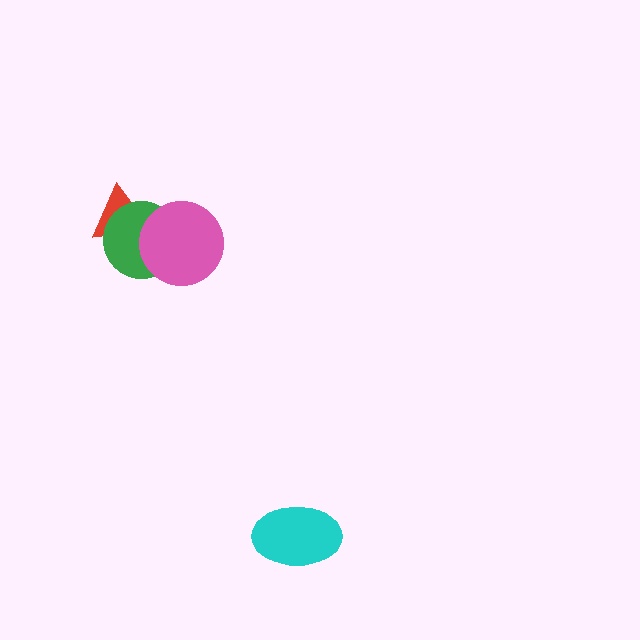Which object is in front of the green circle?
The pink circle is in front of the green circle.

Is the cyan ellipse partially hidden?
No, no other shape covers it.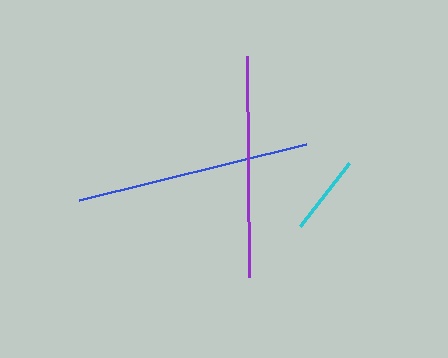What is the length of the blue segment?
The blue segment is approximately 234 pixels long.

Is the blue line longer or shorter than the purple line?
The blue line is longer than the purple line.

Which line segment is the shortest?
The cyan line is the shortest at approximately 80 pixels.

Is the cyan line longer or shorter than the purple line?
The purple line is longer than the cyan line.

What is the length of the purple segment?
The purple segment is approximately 222 pixels long.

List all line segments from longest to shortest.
From longest to shortest: blue, purple, cyan.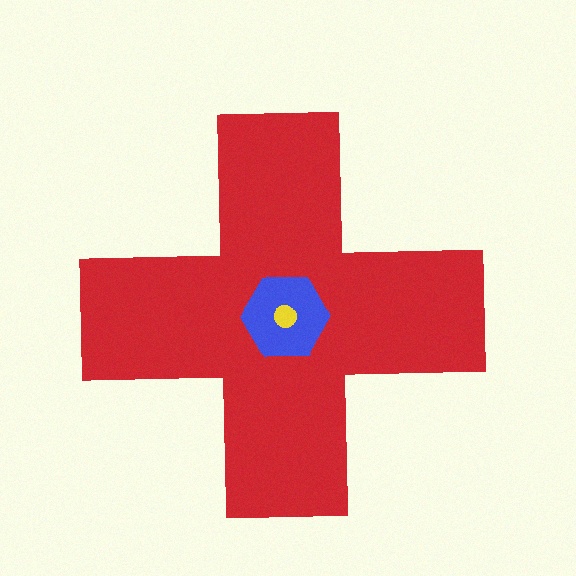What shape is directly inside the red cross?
The blue hexagon.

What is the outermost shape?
The red cross.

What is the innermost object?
The yellow circle.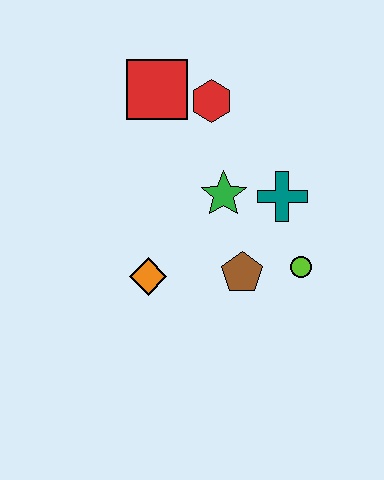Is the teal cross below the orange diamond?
No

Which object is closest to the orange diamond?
The brown pentagon is closest to the orange diamond.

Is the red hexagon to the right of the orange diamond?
Yes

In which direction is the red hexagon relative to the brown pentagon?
The red hexagon is above the brown pentagon.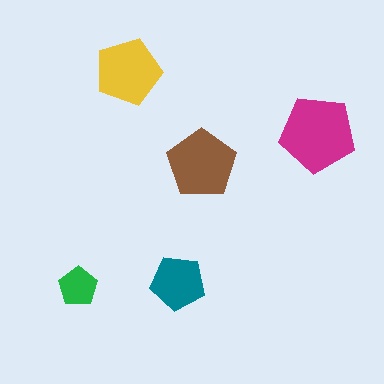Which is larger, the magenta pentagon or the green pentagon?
The magenta one.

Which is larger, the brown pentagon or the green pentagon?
The brown one.